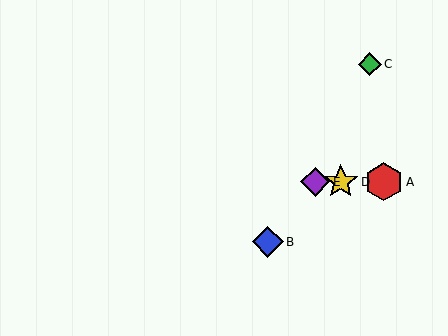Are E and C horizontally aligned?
No, E is at y≈182 and C is at y≈64.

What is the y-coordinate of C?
Object C is at y≈64.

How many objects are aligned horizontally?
3 objects (A, D, E) are aligned horizontally.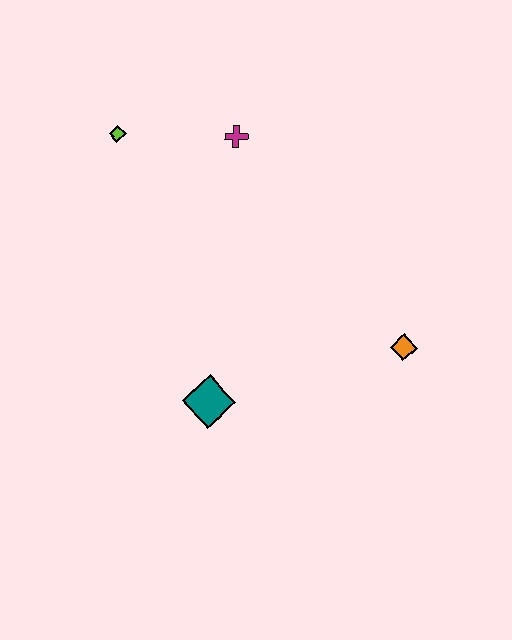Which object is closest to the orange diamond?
The teal diamond is closest to the orange diamond.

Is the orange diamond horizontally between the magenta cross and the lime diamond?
No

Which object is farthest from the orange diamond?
The lime diamond is farthest from the orange diamond.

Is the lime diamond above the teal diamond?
Yes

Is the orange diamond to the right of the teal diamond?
Yes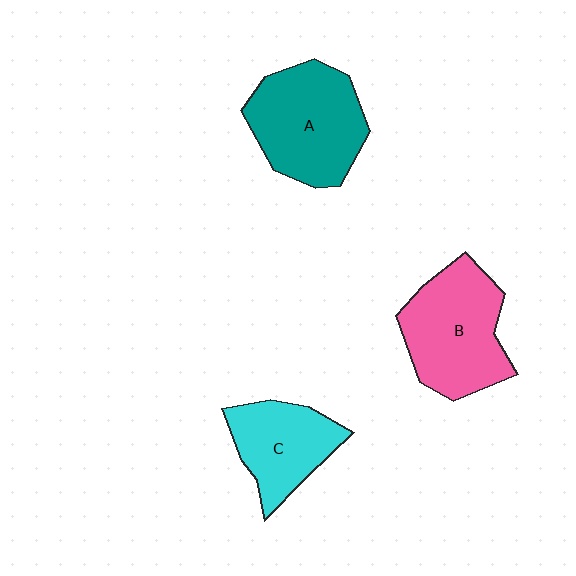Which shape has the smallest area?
Shape C (cyan).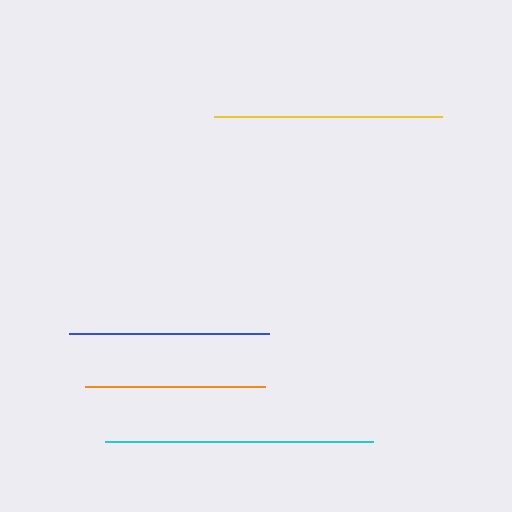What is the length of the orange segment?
The orange segment is approximately 179 pixels long.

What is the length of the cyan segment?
The cyan segment is approximately 267 pixels long.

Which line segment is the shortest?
The orange line is the shortest at approximately 179 pixels.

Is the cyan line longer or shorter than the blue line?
The cyan line is longer than the blue line.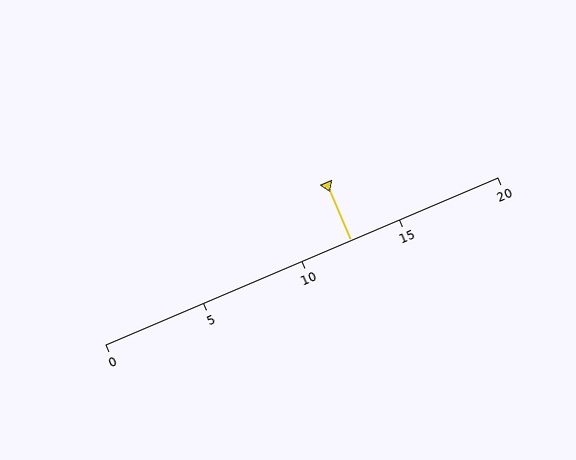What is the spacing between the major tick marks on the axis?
The major ticks are spaced 5 apart.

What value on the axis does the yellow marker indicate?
The marker indicates approximately 12.5.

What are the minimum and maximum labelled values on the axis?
The axis runs from 0 to 20.